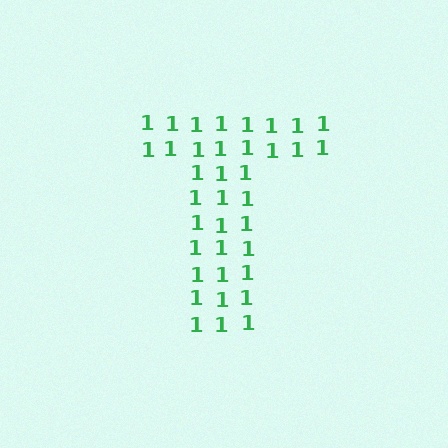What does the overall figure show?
The overall figure shows the letter T.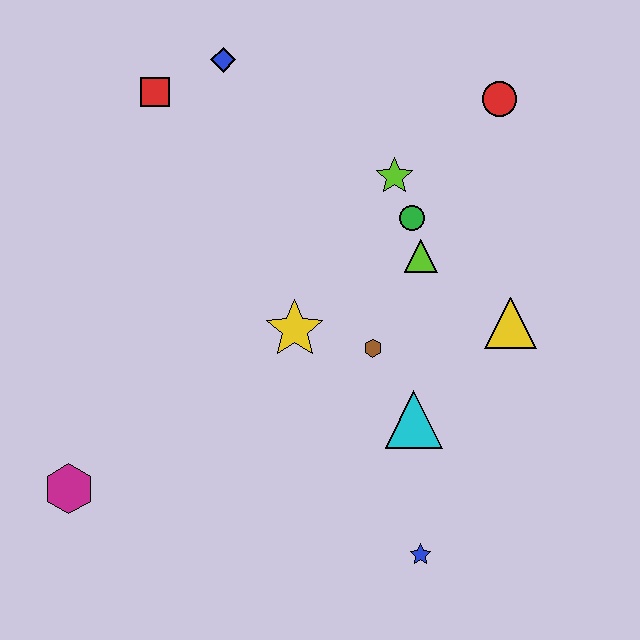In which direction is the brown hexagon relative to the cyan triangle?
The brown hexagon is above the cyan triangle.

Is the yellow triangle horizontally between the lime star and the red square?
No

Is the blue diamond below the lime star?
No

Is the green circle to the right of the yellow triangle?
No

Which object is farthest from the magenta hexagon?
The red circle is farthest from the magenta hexagon.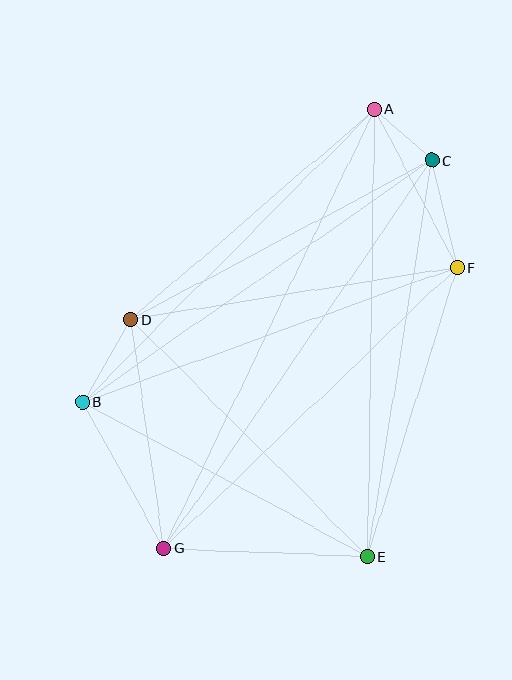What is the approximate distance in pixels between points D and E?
The distance between D and E is approximately 335 pixels.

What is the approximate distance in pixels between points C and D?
The distance between C and D is approximately 340 pixels.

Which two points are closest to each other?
Points A and C are closest to each other.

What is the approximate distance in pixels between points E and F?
The distance between E and F is approximately 303 pixels.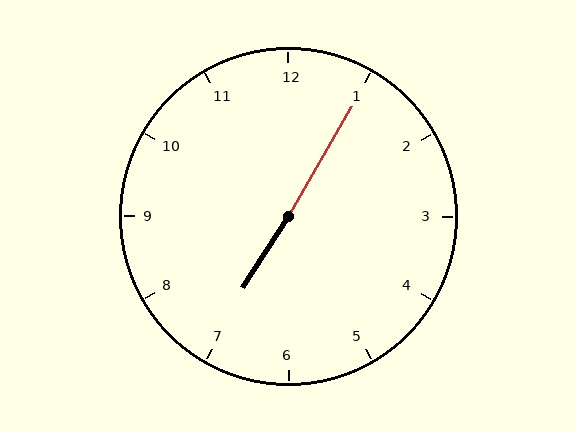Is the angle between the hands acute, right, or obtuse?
It is obtuse.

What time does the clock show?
7:05.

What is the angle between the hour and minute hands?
Approximately 178 degrees.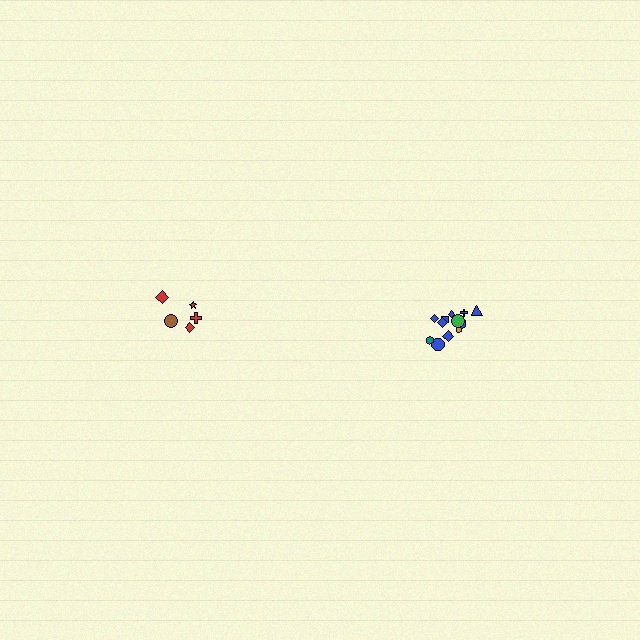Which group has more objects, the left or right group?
The right group.